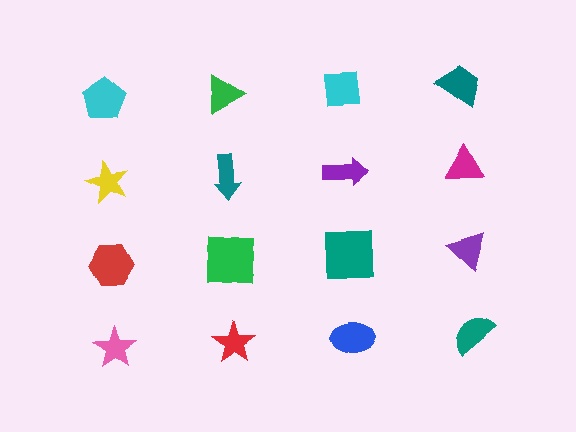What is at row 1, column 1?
A cyan pentagon.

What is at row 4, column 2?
A red star.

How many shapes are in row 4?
4 shapes.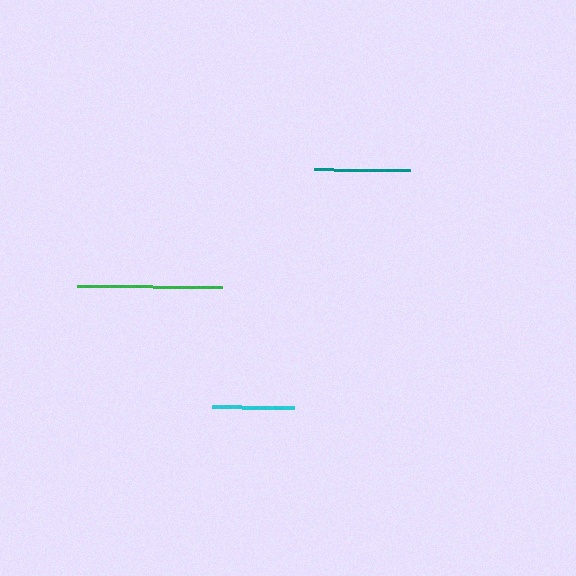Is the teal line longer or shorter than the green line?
The green line is longer than the teal line.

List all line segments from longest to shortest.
From longest to shortest: green, teal, cyan.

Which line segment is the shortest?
The cyan line is the shortest at approximately 82 pixels.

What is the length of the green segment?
The green segment is approximately 144 pixels long.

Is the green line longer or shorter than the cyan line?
The green line is longer than the cyan line.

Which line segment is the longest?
The green line is the longest at approximately 144 pixels.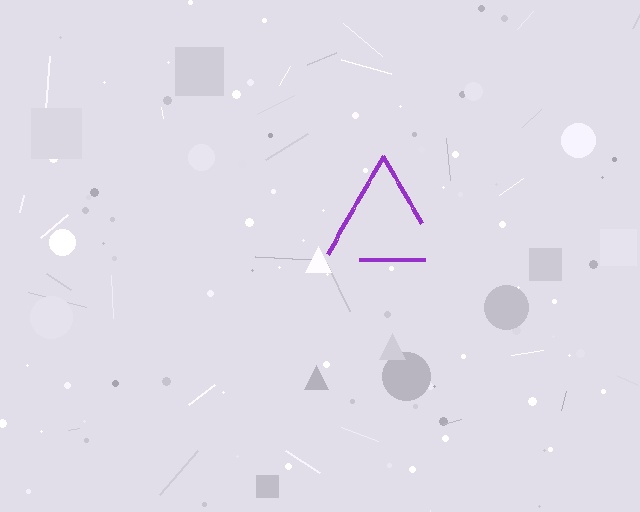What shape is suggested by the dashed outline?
The dashed outline suggests a triangle.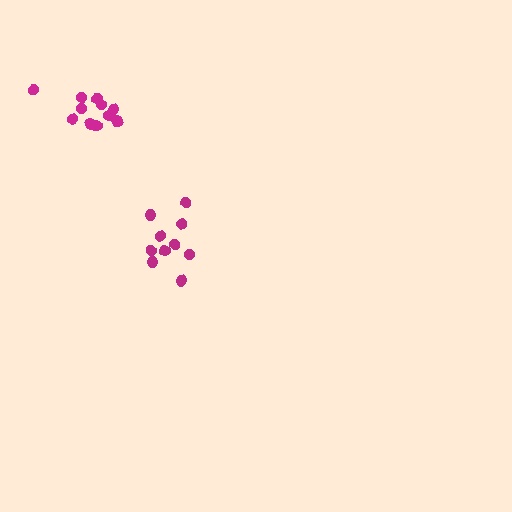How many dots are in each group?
Group 1: 10 dots, Group 2: 12 dots (22 total).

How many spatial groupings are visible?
There are 2 spatial groupings.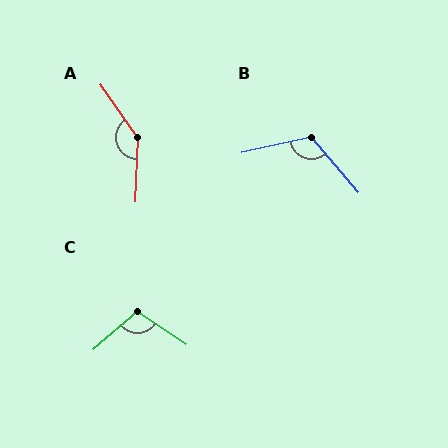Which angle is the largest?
A, at approximately 143 degrees.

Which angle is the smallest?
C, at approximately 105 degrees.